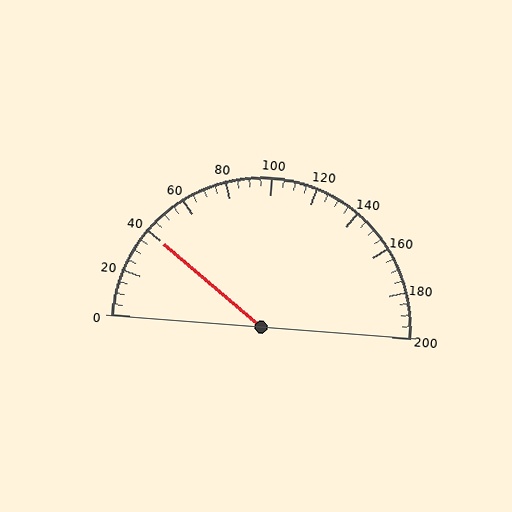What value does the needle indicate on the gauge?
The needle indicates approximately 40.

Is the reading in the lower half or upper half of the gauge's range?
The reading is in the lower half of the range (0 to 200).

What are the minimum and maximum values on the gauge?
The gauge ranges from 0 to 200.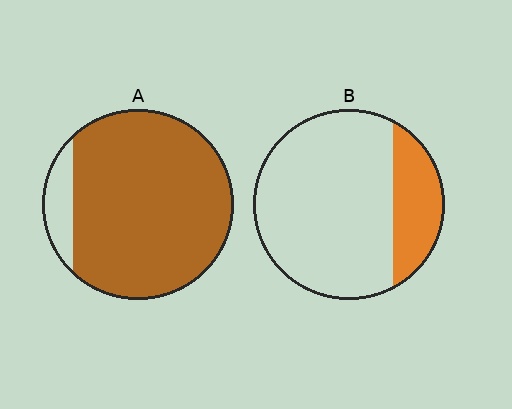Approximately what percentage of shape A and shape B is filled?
A is approximately 90% and B is approximately 20%.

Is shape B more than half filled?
No.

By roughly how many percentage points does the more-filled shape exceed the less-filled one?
By roughly 70 percentage points (A over B).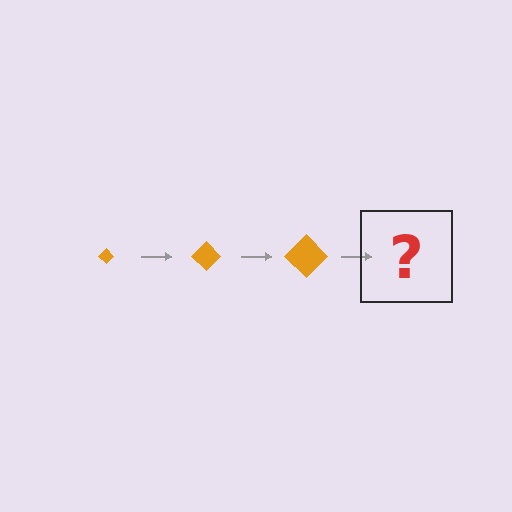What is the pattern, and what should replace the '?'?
The pattern is that the diamond gets progressively larger each step. The '?' should be an orange diamond, larger than the previous one.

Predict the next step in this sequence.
The next step is an orange diamond, larger than the previous one.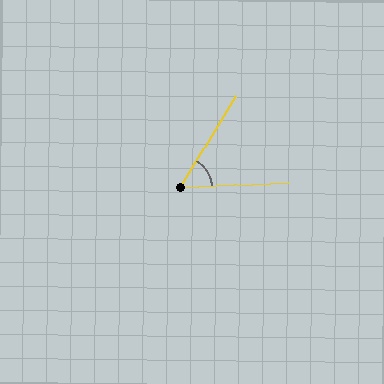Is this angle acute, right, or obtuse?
It is acute.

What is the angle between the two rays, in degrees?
Approximately 56 degrees.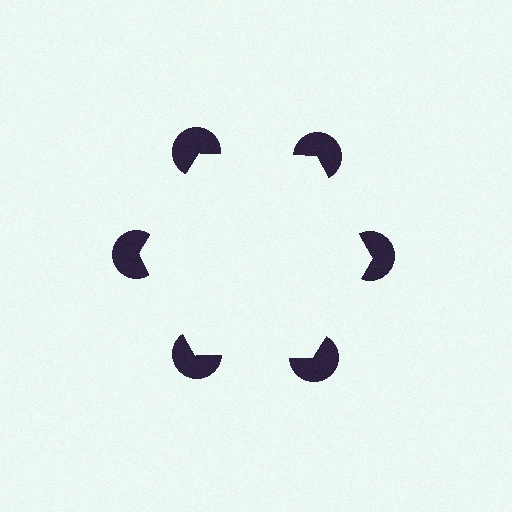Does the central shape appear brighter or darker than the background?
It typically appears slightly brighter than the background, even though no actual brightness change is drawn.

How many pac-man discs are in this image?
There are 6 — one at each vertex of the illusory hexagon.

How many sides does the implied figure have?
6 sides.